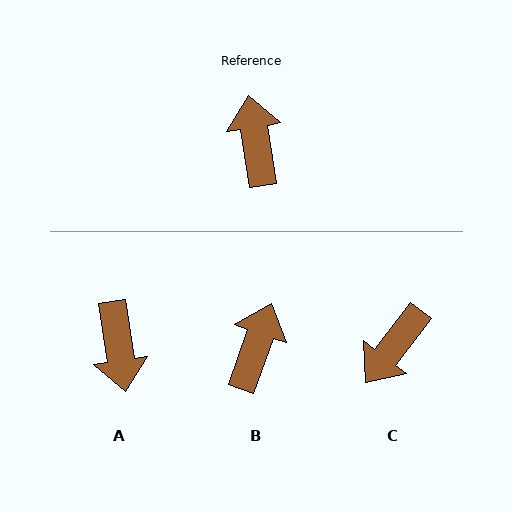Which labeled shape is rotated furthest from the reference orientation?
A, about 180 degrees away.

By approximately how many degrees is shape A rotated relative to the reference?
Approximately 180 degrees counter-clockwise.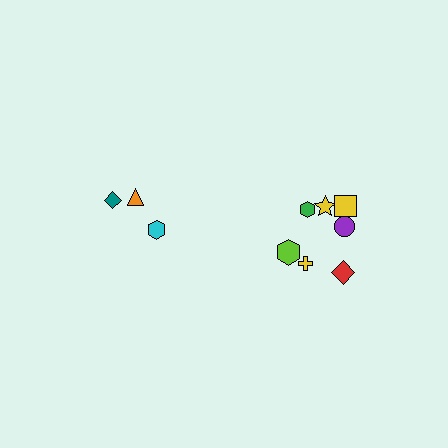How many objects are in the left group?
There are 3 objects.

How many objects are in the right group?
There are 7 objects.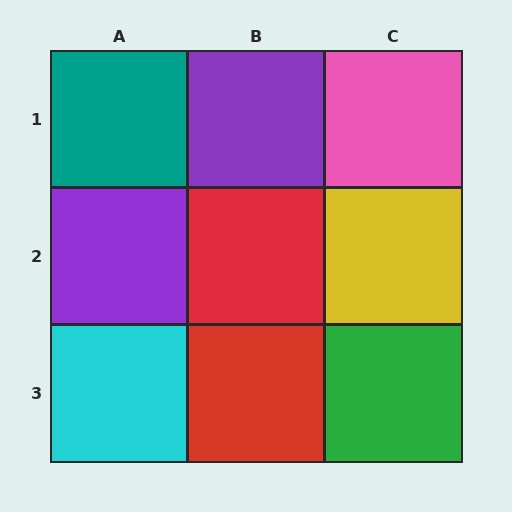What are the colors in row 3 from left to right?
Cyan, red, green.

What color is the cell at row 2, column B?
Red.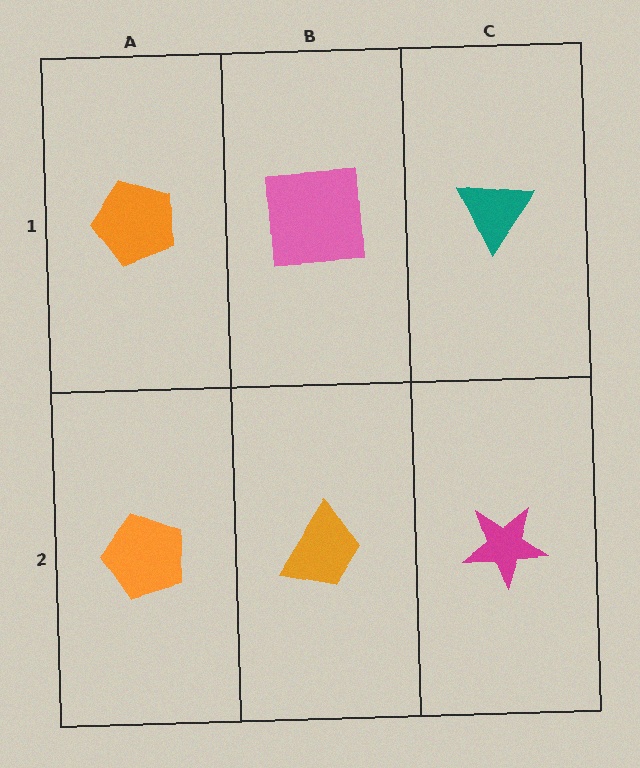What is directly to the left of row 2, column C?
An orange trapezoid.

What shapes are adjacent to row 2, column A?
An orange pentagon (row 1, column A), an orange trapezoid (row 2, column B).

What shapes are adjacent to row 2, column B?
A pink square (row 1, column B), an orange pentagon (row 2, column A), a magenta star (row 2, column C).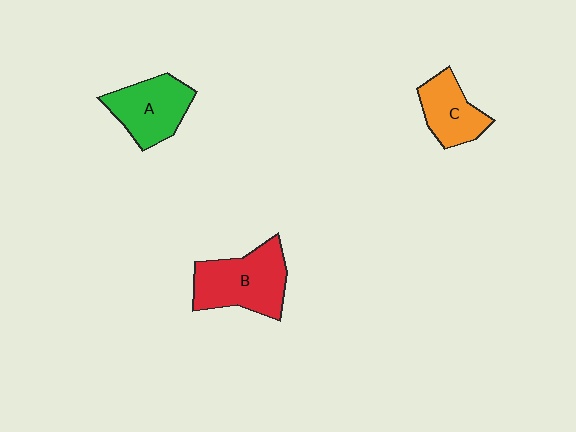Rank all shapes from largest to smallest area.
From largest to smallest: B (red), A (green), C (orange).